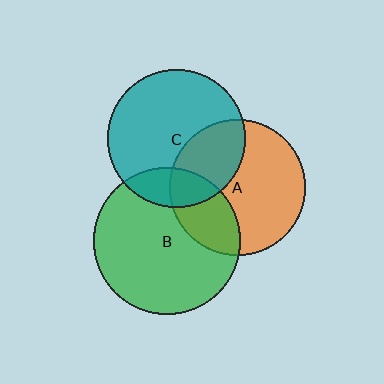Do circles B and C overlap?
Yes.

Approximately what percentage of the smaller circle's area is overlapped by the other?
Approximately 20%.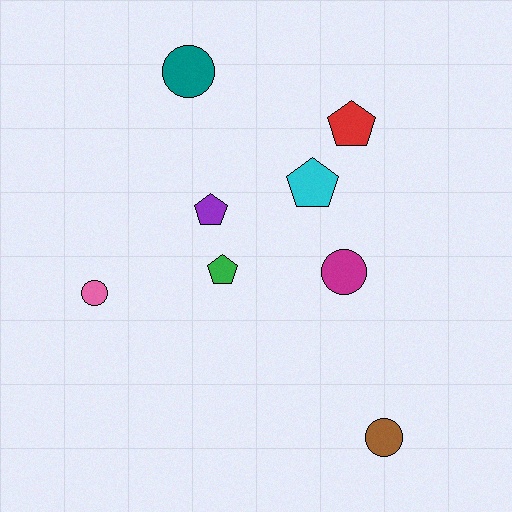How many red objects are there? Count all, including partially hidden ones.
There is 1 red object.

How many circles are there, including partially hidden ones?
There are 4 circles.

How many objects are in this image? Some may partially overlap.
There are 8 objects.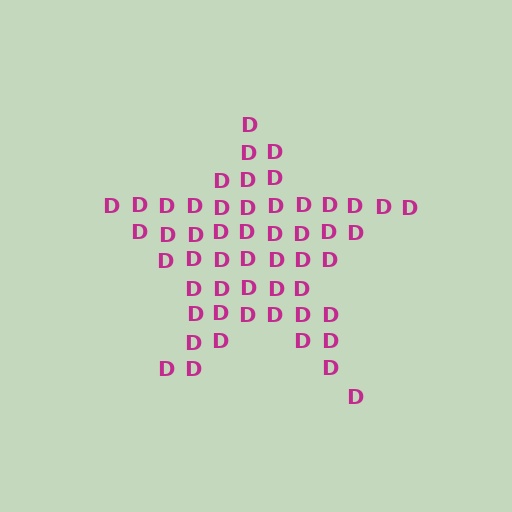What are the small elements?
The small elements are letter D's.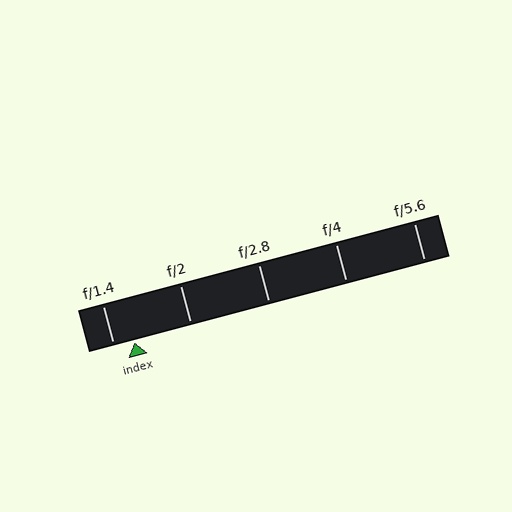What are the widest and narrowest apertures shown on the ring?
The widest aperture shown is f/1.4 and the narrowest is f/5.6.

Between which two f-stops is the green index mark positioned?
The index mark is between f/1.4 and f/2.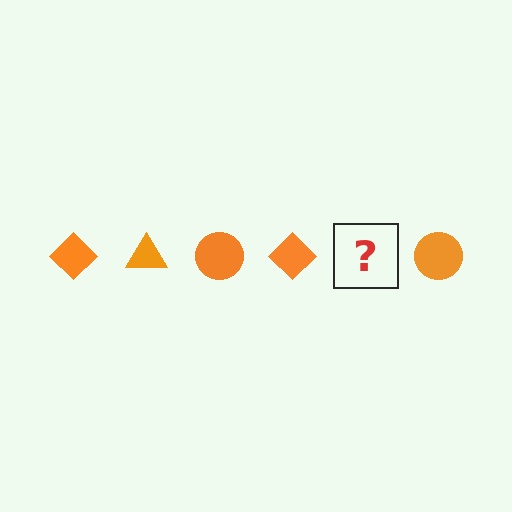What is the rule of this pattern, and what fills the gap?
The rule is that the pattern cycles through diamond, triangle, circle shapes in orange. The gap should be filled with an orange triangle.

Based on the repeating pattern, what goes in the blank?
The blank should be an orange triangle.